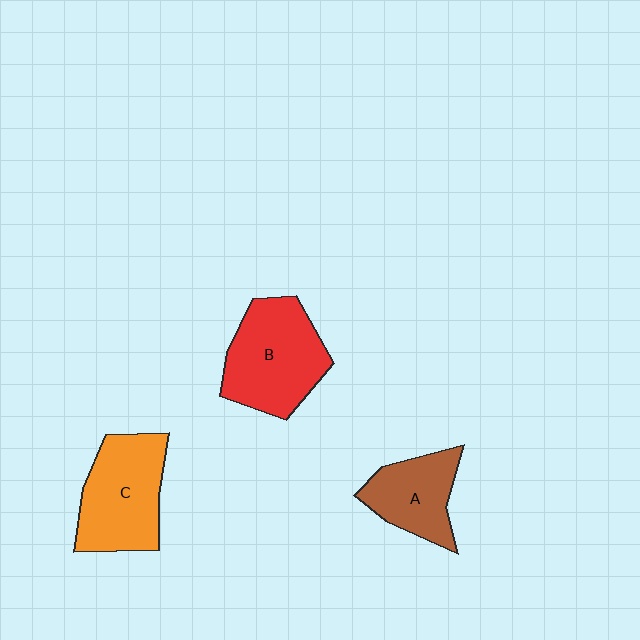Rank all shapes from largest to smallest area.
From largest to smallest: B (red), C (orange), A (brown).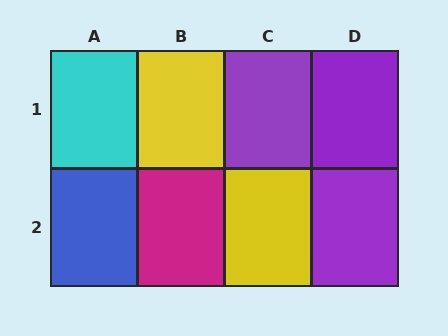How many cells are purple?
3 cells are purple.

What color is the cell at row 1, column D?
Purple.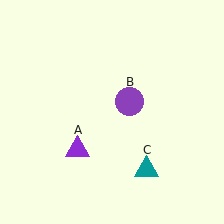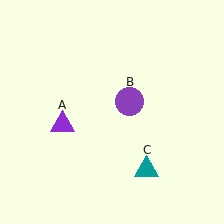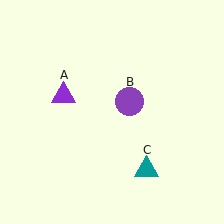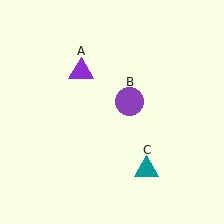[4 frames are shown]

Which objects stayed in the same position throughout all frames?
Purple circle (object B) and teal triangle (object C) remained stationary.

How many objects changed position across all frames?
1 object changed position: purple triangle (object A).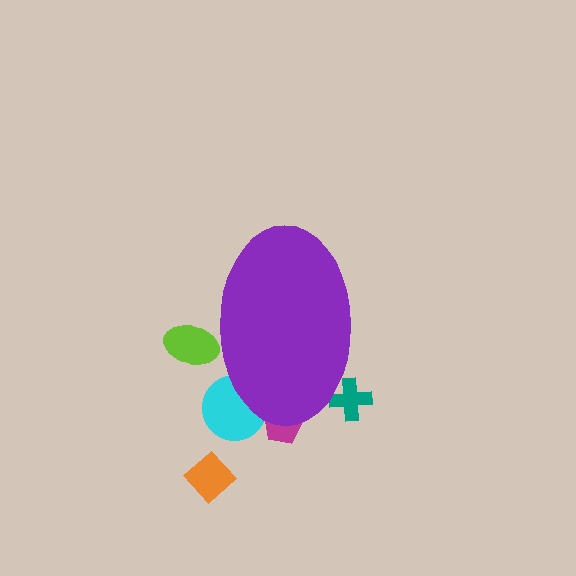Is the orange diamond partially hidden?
No, the orange diamond is fully visible.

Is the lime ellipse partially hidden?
Yes, the lime ellipse is partially hidden behind the purple ellipse.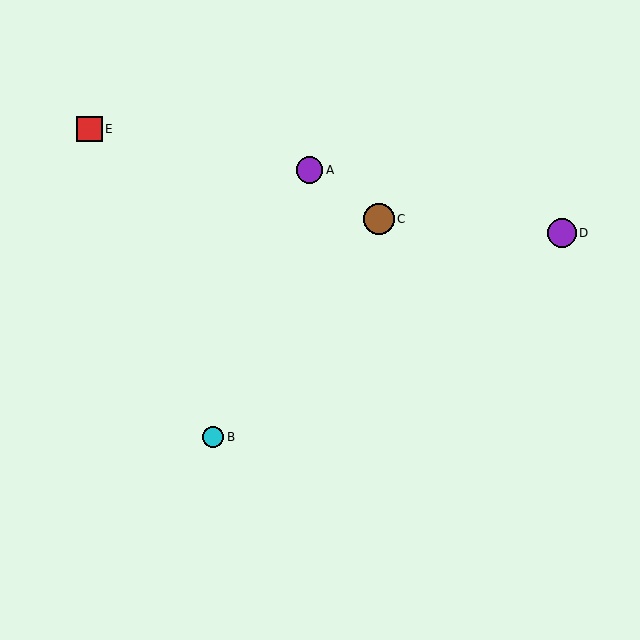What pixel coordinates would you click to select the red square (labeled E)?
Click at (89, 129) to select the red square E.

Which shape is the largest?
The brown circle (labeled C) is the largest.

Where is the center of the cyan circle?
The center of the cyan circle is at (213, 437).